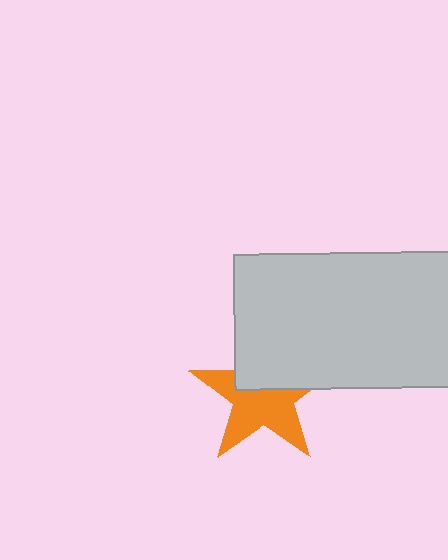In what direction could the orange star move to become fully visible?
The orange star could move down. That would shift it out from behind the light gray rectangle entirely.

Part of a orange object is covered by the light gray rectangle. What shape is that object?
It is a star.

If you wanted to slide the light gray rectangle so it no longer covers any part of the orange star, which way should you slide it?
Slide it up — that is the most direct way to separate the two shapes.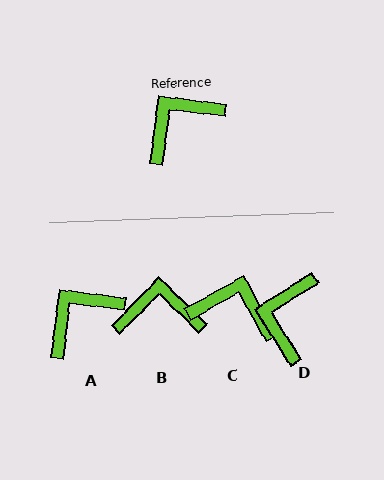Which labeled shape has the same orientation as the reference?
A.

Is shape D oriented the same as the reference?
No, it is off by about 39 degrees.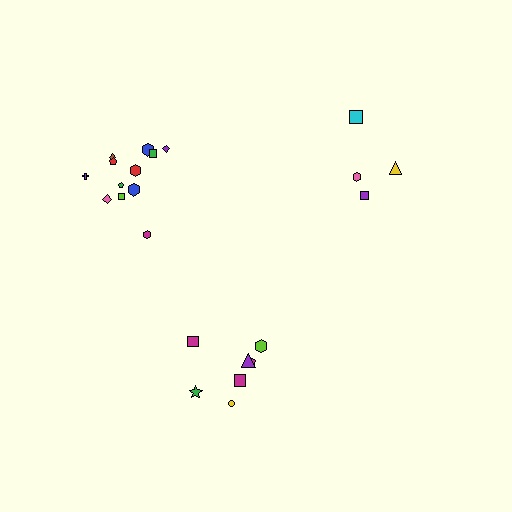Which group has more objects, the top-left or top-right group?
The top-left group.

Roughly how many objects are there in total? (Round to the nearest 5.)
Roughly 25 objects in total.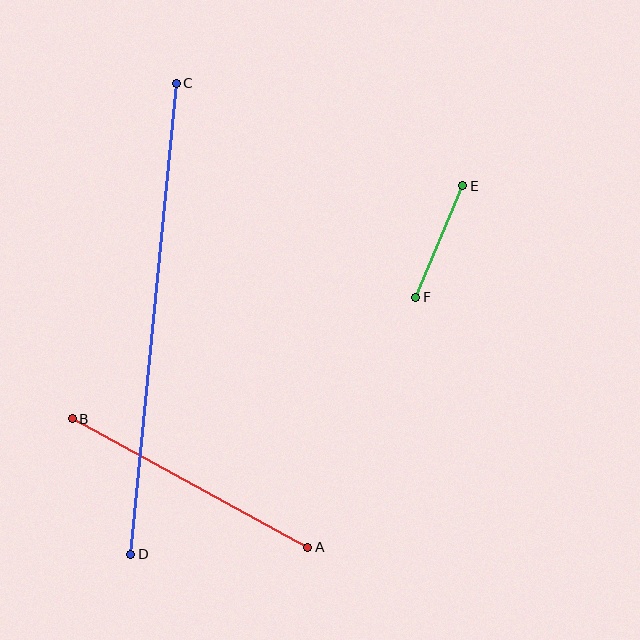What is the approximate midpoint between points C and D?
The midpoint is at approximately (153, 319) pixels.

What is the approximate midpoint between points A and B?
The midpoint is at approximately (190, 483) pixels.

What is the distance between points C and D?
The distance is approximately 473 pixels.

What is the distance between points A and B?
The distance is approximately 268 pixels.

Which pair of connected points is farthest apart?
Points C and D are farthest apart.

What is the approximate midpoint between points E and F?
The midpoint is at approximately (439, 242) pixels.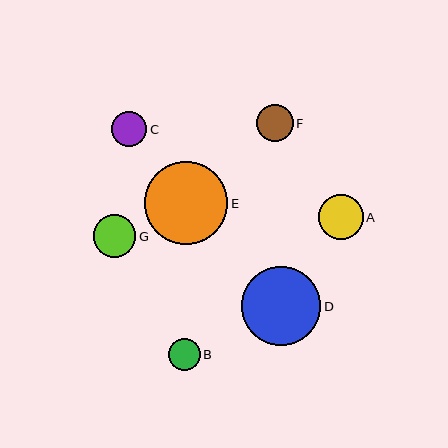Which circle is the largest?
Circle E is the largest with a size of approximately 83 pixels.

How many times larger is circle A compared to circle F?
Circle A is approximately 1.2 times the size of circle F.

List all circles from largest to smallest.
From largest to smallest: E, D, A, G, F, C, B.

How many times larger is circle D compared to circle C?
Circle D is approximately 2.3 times the size of circle C.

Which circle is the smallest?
Circle B is the smallest with a size of approximately 32 pixels.